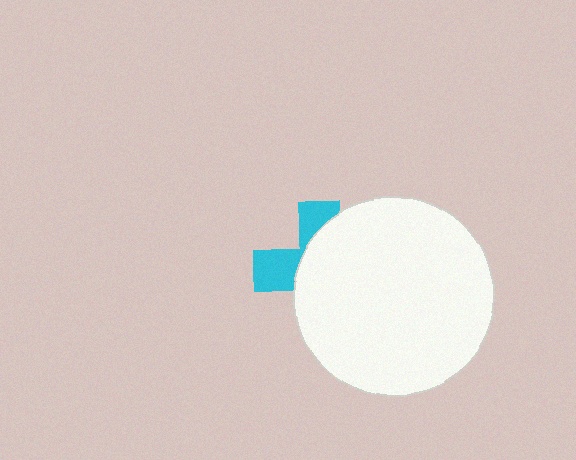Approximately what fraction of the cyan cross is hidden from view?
Roughly 68% of the cyan cross is hidden behind the white circle.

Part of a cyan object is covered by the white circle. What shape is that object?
It is a cross.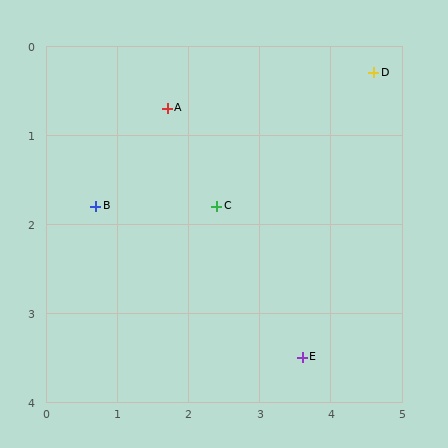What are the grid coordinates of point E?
Point E is at approximately (3.6, 3.5).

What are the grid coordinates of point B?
Point B is at approximately (0.7, 1.8).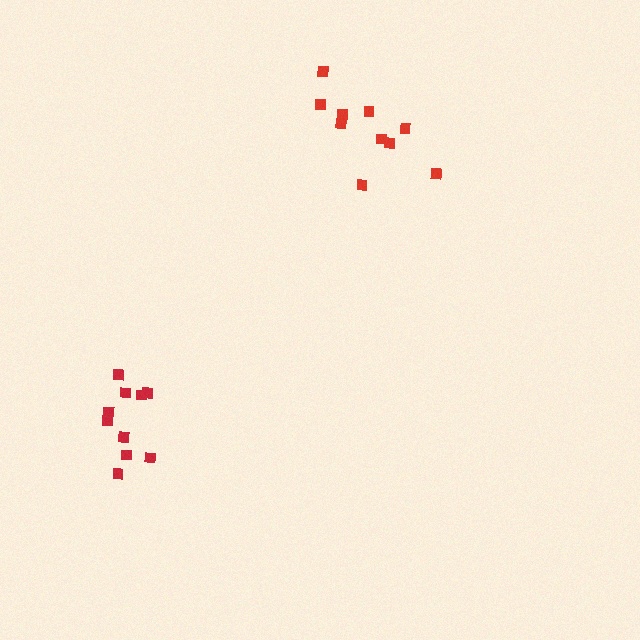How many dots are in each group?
Group 1: 10 dots, Group 2: 10 dots (20 total).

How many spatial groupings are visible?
There are 2 spatial groupings.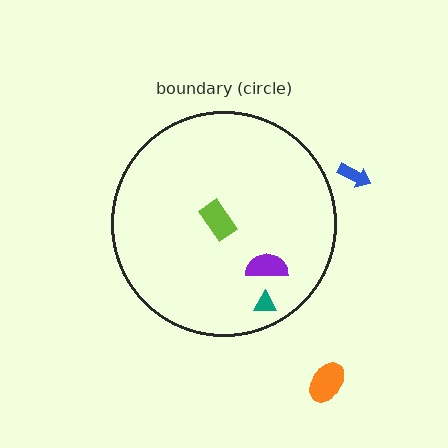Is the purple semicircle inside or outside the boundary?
Inside.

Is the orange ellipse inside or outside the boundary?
Outside.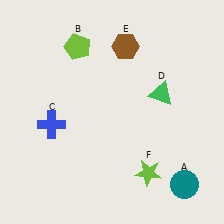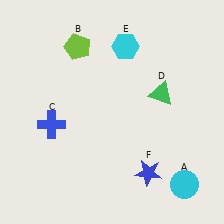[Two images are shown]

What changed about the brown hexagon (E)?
In Image 1, E is brown. In Image 2, it changed to cyan.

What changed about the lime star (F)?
In Image 1, F is lime. In Image 2, it changed to blue.